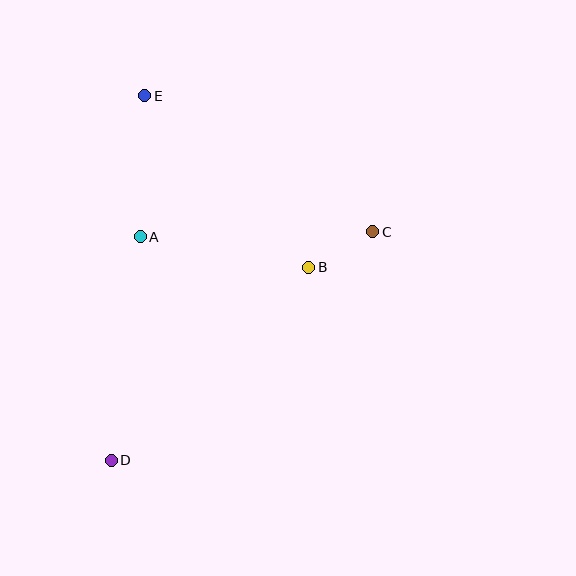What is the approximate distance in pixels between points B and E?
The distance between B and E is approximately 237 pixels.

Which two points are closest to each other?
Points B and C are closest to each other.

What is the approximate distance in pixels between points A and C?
The distance between A and C is approximately 232 pixels.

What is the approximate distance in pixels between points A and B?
The distance between A and B is approximately 171 pixels.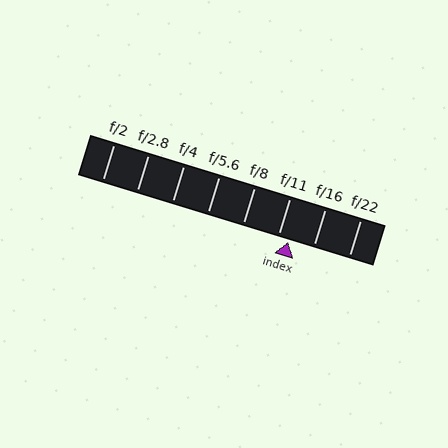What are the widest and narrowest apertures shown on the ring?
The widest aperture shown is f/2 and the narrowest is f/22.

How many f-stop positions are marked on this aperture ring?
There are 8 f-stop positions marked.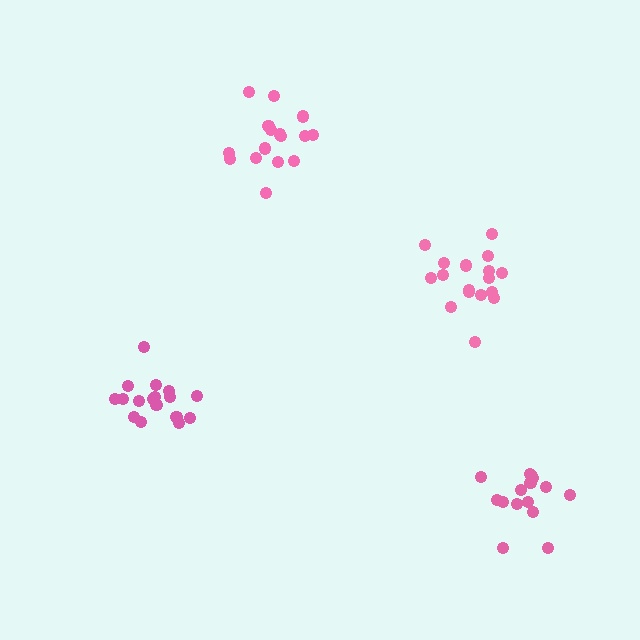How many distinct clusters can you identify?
There are 4 distinct clusters.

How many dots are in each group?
Group 1: 17 dots, Group 2: 17 dots, Group 3: 16 dots, Group 4: 15 dots (65 total).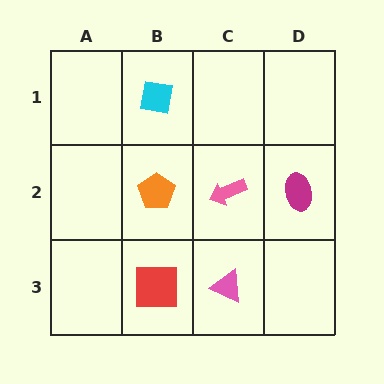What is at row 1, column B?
A cyan square.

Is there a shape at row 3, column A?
No, that cell is empty.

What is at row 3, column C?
A pink triangle.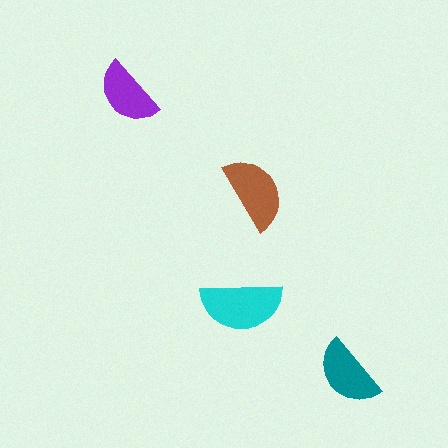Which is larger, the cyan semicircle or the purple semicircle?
The cyan one.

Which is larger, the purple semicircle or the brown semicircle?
The brown one.